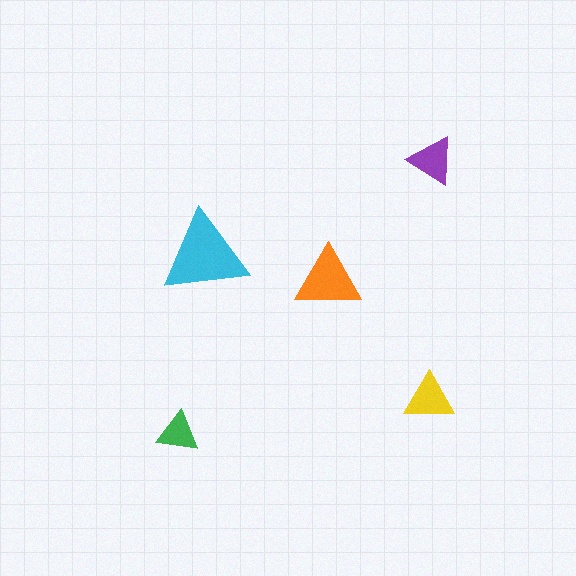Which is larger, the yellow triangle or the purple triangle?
The yellow one.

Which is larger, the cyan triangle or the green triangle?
The cyan one.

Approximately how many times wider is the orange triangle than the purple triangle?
About 1.5 times wider.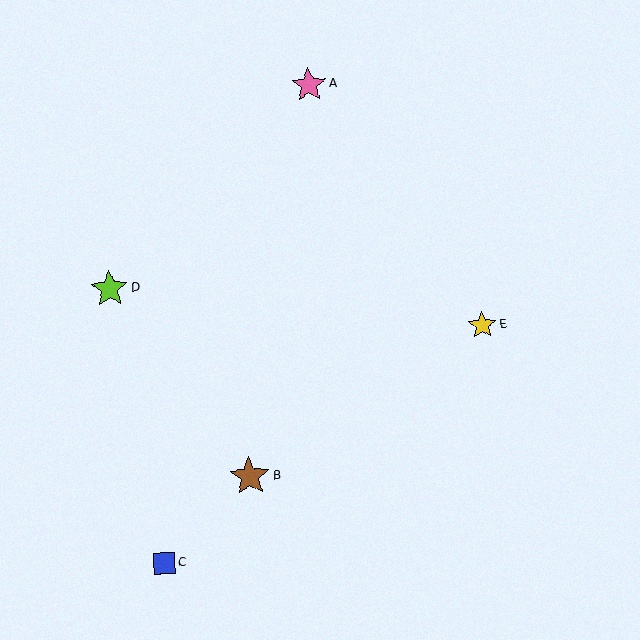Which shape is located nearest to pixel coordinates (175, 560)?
The blue square (labeled C) at (165, 563) is nearest to that location.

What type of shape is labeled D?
Shape D is a lime star.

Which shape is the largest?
The brown star (labeled B) is the largest.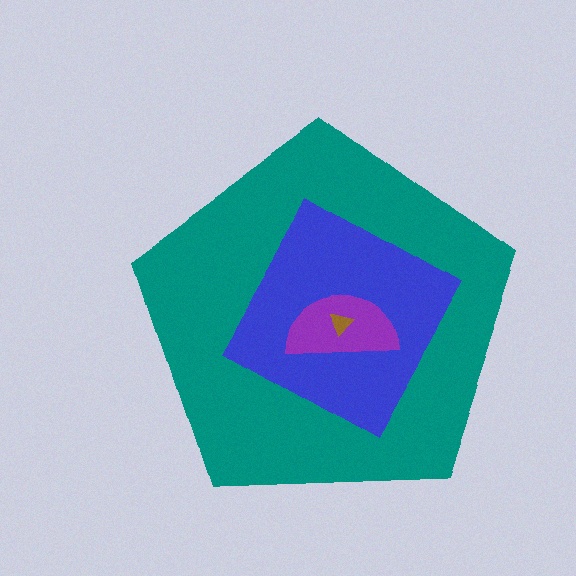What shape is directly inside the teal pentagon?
The blue square.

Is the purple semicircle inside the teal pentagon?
Yes.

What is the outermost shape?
The teal pentagon.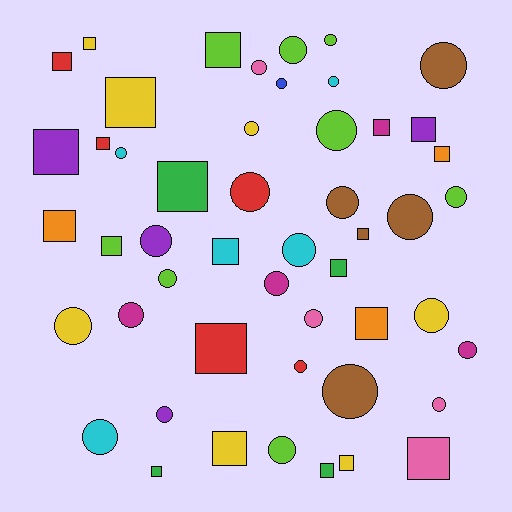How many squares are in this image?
There are 22 squares.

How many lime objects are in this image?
There are 8 lime objects.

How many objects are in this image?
There are 50 objects.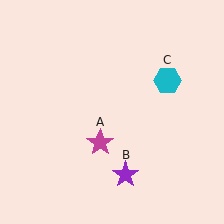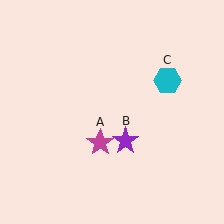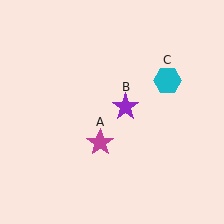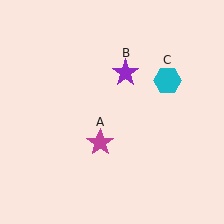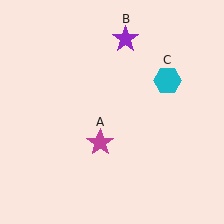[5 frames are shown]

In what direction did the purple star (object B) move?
The purple star (object B) moved up.